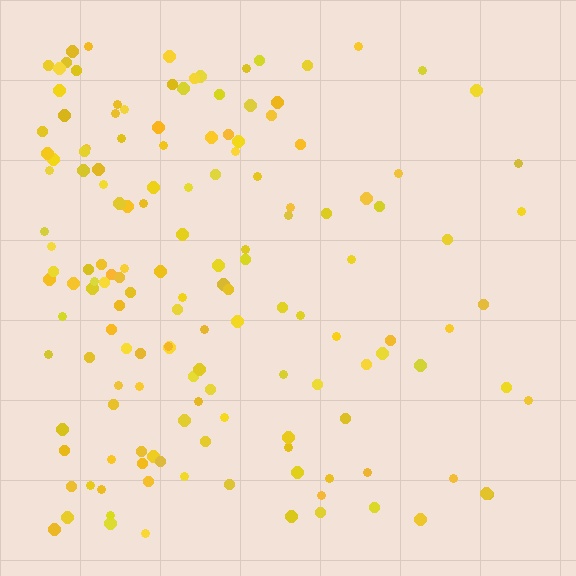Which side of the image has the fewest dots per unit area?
The right.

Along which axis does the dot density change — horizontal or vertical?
Horizontal.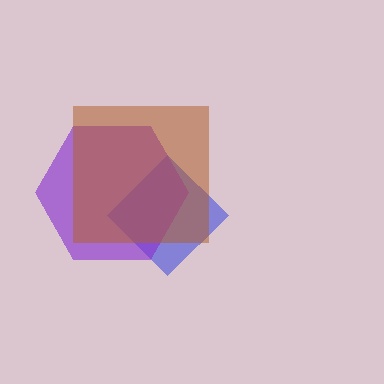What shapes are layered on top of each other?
The layered shapes are: a blue diamond, a purple hexagon, a brown square.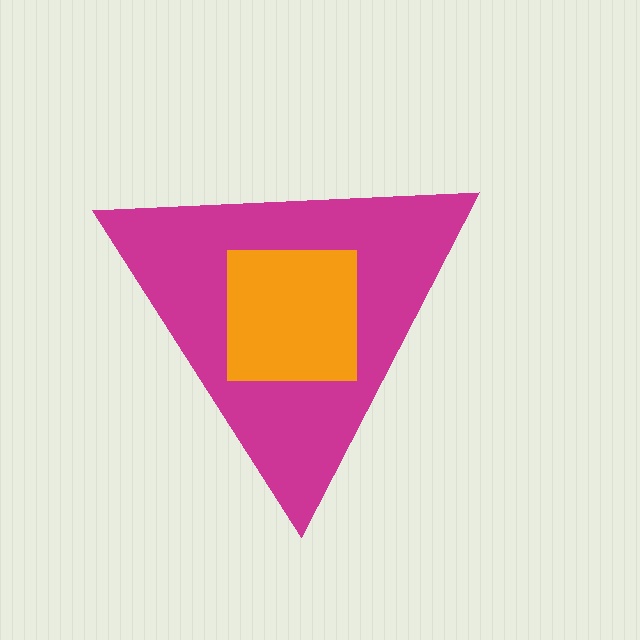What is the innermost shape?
The orange square.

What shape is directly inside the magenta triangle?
The orange square.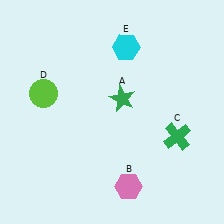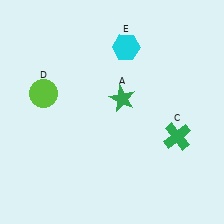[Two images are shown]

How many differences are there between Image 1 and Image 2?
There is 1 difference between the two images.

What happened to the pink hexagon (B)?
The pink hexagon (B) was removed in Image 2. It was in the bottom-right area of Image 1.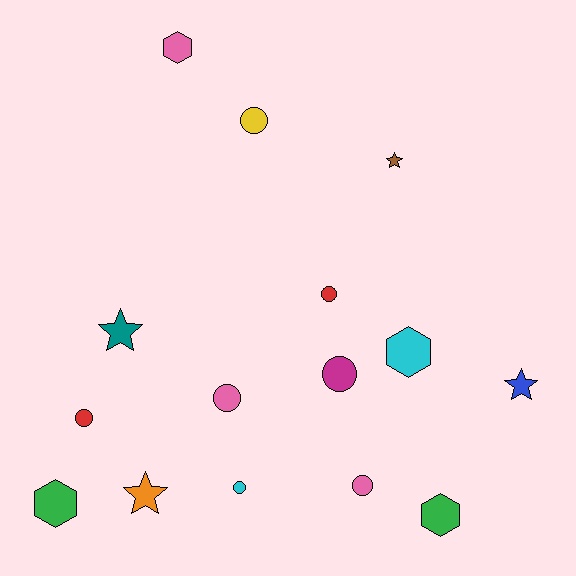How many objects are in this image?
There are 15 objects.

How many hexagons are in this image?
There are 4 hexagons.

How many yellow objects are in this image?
There is 1 yellow object.